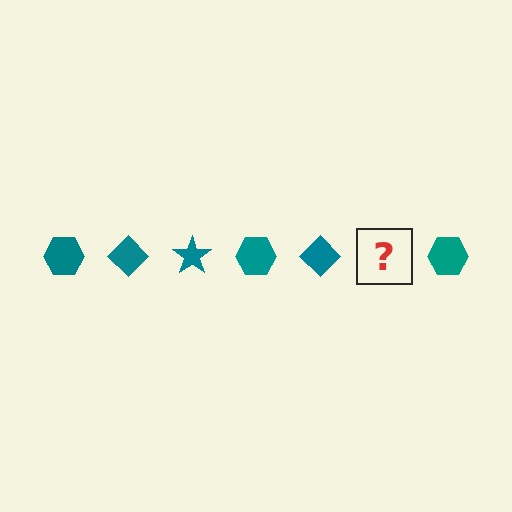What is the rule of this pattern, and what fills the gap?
The rule is that the pattern cycles through hexagon, diamond, star shapes in teal. The gap should be filled with a teal star.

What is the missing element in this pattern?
The missing element is a teal star.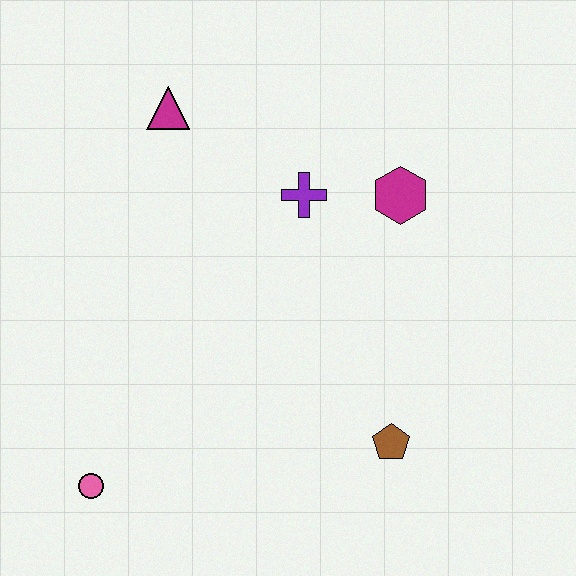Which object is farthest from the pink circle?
The magenta hexagon is farthest from the pink circle.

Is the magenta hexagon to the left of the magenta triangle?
No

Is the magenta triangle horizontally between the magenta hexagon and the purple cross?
No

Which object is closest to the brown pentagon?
The magenta hexagon is closest to the brown pentagon.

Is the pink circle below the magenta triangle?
Yes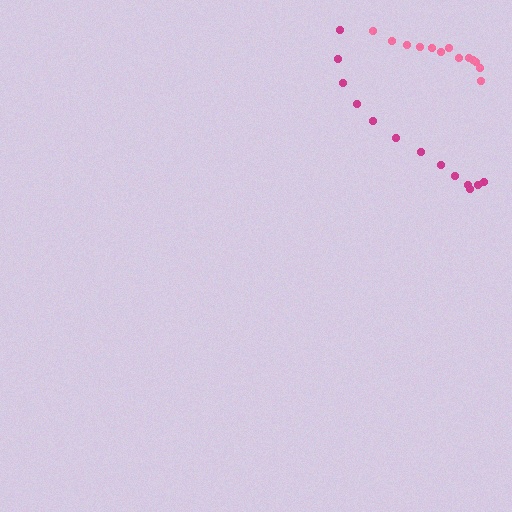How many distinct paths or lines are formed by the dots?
There are 2 distinct paths.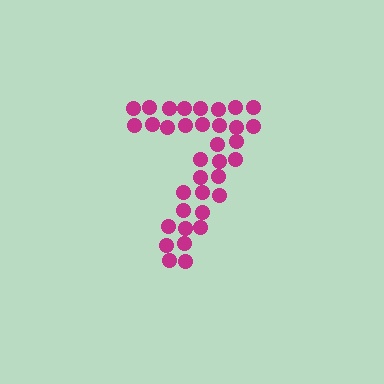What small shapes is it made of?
It is made of small circles.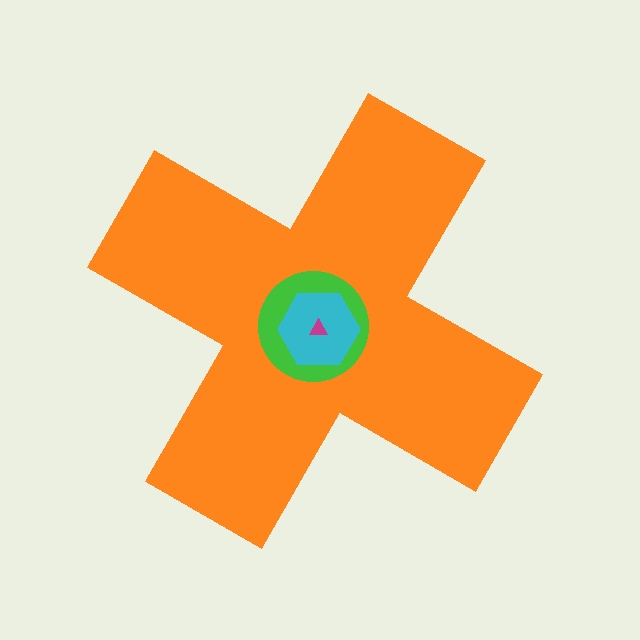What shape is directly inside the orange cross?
The green circle.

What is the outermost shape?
The orange cross.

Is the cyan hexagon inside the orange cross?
Yes.